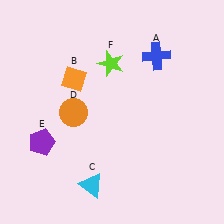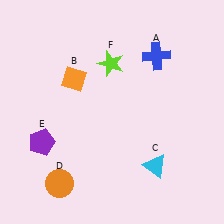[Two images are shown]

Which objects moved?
The objects that moved are: the cyan triangle (C), the orange circle (D).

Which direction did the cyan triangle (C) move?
The cyan triangle (C) moved right.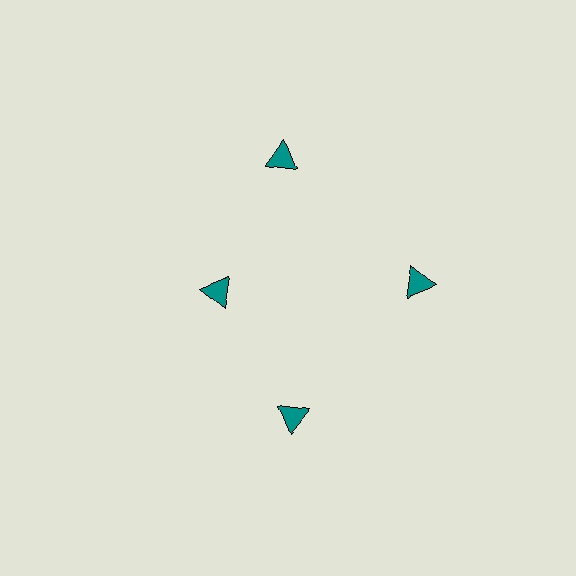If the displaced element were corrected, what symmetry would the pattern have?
It would have 4-fold rotational symmetry — the pattern would map onto itself every 90 degrees.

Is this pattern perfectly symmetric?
No. The 4 teal triangles are arranged in a ring, but one element near the 9 o'clock position is pulled inward toward the center, breaking the 4-fold rotational symmetry.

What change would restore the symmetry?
The symmetry would be restored by moving it outward, back onto the ring so that all 4 triangles sit at equal angles and equal distance from the center.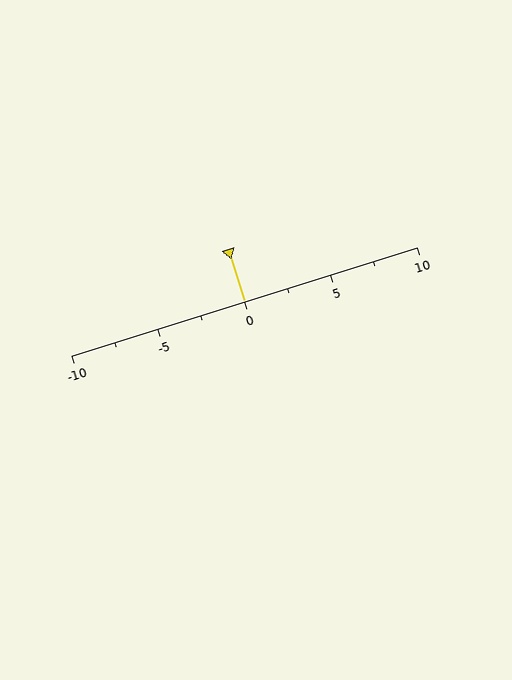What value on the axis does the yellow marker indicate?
The marker indicates approximately 0.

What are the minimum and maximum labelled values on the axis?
The axis runs from -10 to 10.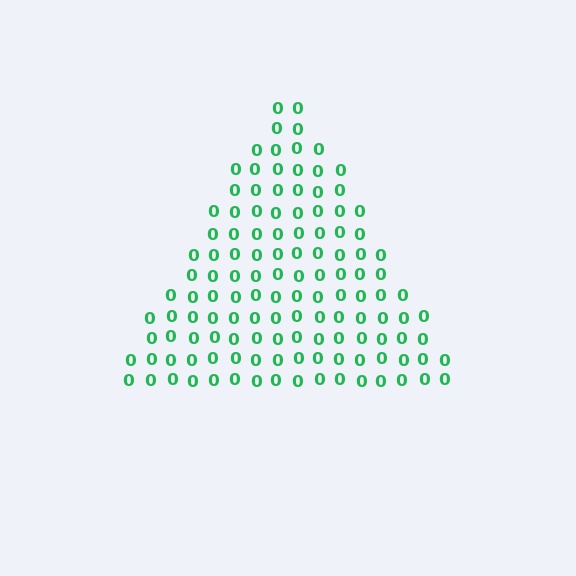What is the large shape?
The large shape is a triangle.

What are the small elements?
The small elements are digit 0's.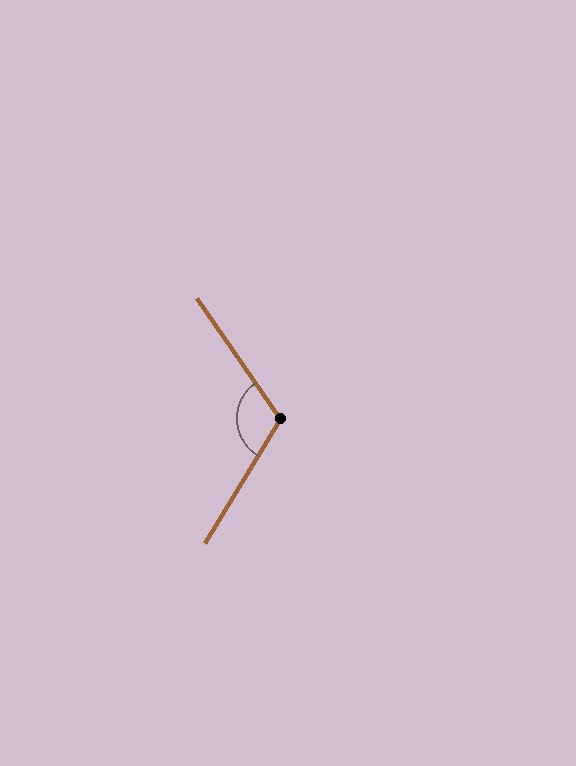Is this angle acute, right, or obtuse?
It is obtuse.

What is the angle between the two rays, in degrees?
Approximately 114 degrees.